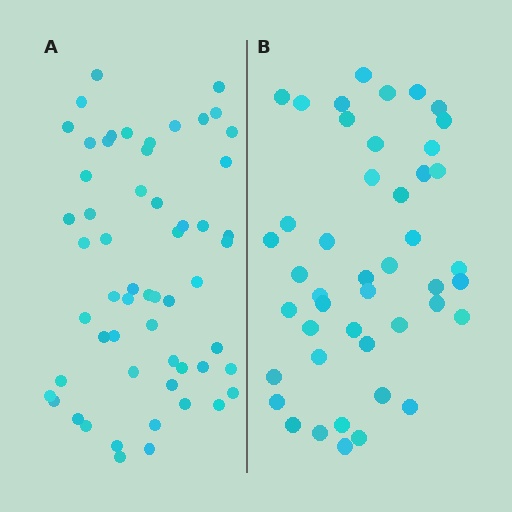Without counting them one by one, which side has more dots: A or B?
Region A (the left region) has more dots.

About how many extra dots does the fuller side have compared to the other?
Region A has roughly 12 or so more dots than region B.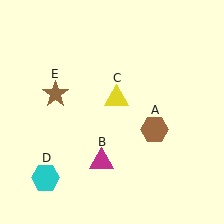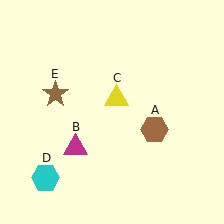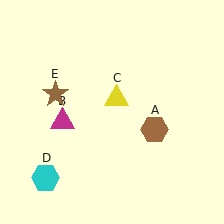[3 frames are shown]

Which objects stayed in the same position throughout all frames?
Brown hexagon (object A) and yellow triangle (object C) and cyan hexagon (object D) and brown star (object E) remained stationary.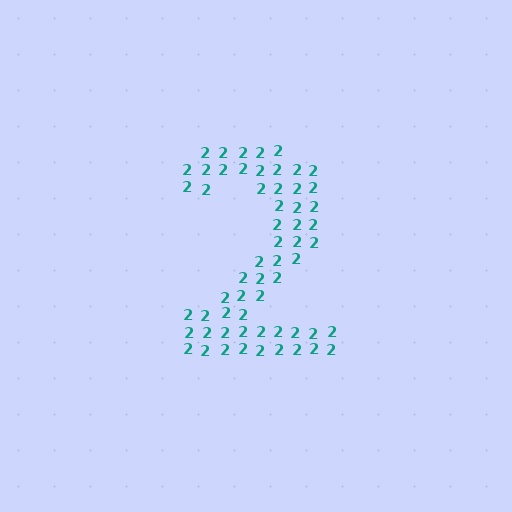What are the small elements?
The small elements are digit 2's.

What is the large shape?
The large shape is the digit 2.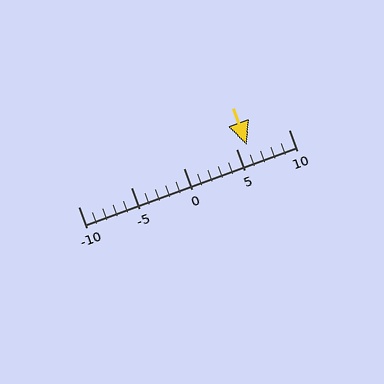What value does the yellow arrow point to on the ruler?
The yellow arrow points to approximately 6.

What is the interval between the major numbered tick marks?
The major tick marks are spaced 5 units apart.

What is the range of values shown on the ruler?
The ruler shows values from -10 to 10.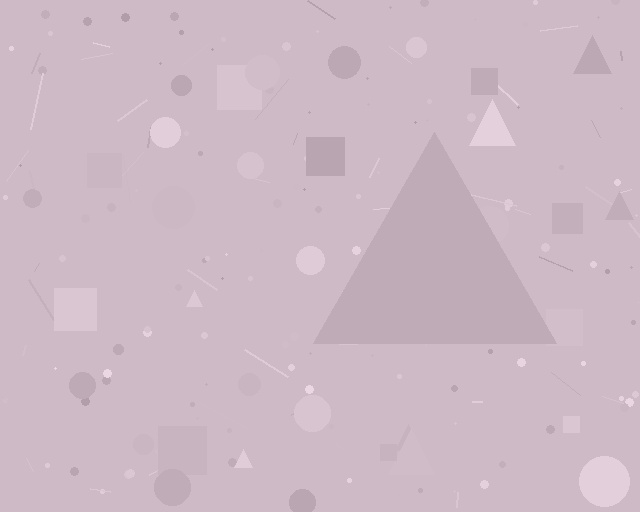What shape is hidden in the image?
A triangle is hidden in the image.